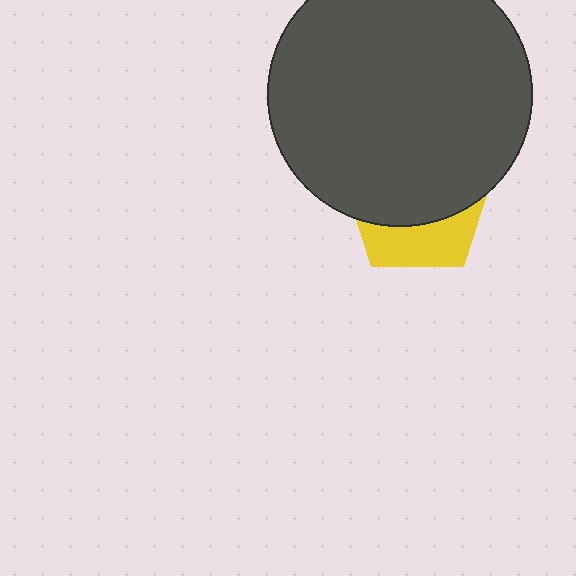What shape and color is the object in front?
The object in front is a dark gray circle.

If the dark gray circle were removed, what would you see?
You would see the complete yellow pentagon.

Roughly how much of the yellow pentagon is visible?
A small part of it is visible (roughly 35%).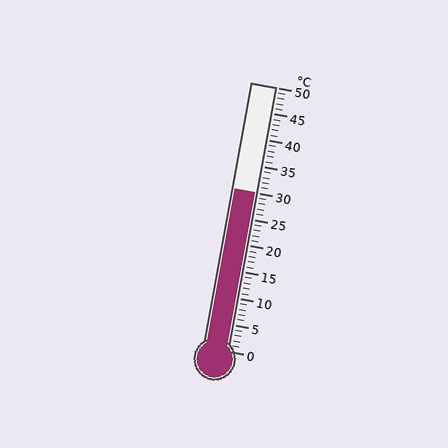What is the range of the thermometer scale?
The thermometer scale ranges from 0°C to 50°C.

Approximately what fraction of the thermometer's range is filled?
The thermometer is filled to approximately 60% of its range.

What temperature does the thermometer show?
The thermometer shows approximately 30°C.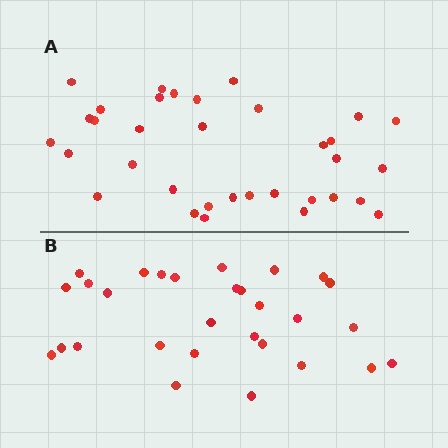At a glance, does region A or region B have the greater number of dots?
Region A (the top region) has more dots.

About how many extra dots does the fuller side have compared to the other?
Region A has about 5 more dots than region B.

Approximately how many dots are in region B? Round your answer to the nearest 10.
About 30 dots. (The exact count is 29, which rounds to 30.)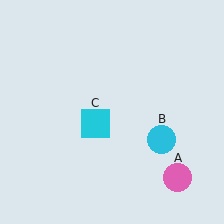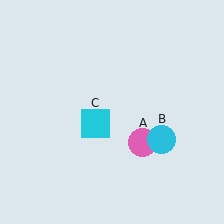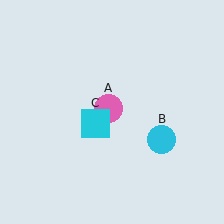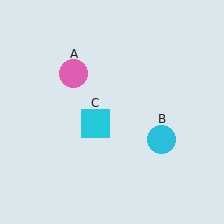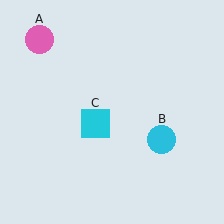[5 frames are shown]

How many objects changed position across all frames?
1 object changed position: pink circle (object A).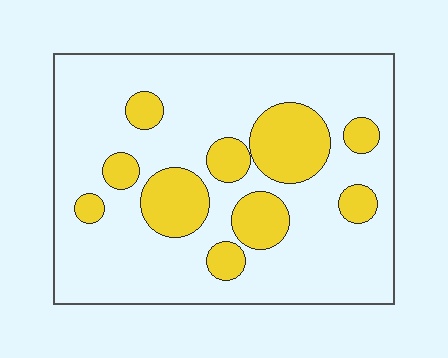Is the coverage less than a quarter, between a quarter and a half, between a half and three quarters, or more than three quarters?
Less than a quarter.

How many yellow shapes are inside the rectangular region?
10.